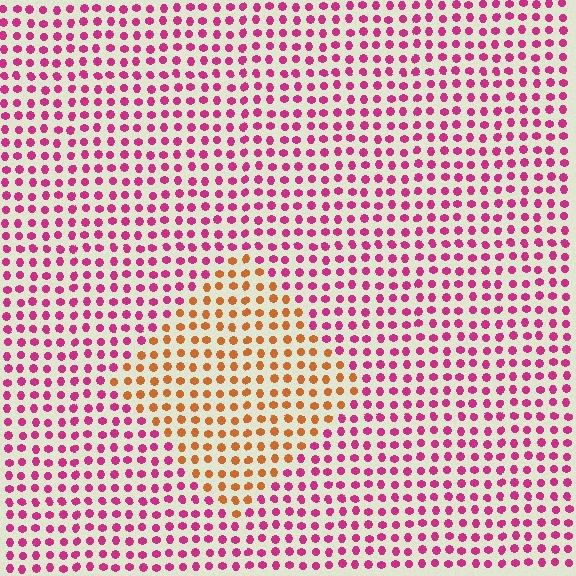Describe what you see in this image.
The image is filled with small magenta elements in a uniform arrangement. A diamond-shaped region is visible where the elements are tinted to a slightly different hue, forming a subtle color boundary.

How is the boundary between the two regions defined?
The boundary is defined purely by a slight shift in hue (about 58 degrees). Spacing, size, and orientation are identical on both sides.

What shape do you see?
I see a diamond.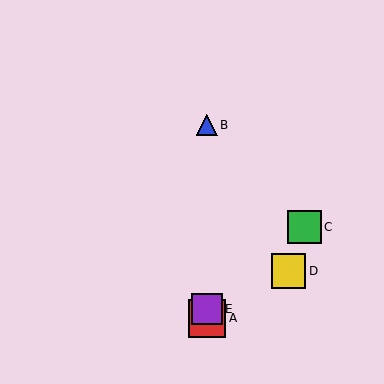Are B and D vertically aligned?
No, B is at x≈207 and D is at x≈288.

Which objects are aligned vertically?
Objects A, B, E are aligned vertically.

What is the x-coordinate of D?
Object D is at x≈288.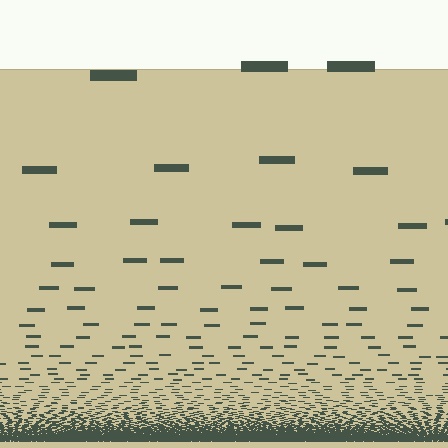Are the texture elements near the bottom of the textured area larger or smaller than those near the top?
Smaller. The gradient is inverted — elements near the bottom are smaller and denser.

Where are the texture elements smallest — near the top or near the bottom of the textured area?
Near the bottom.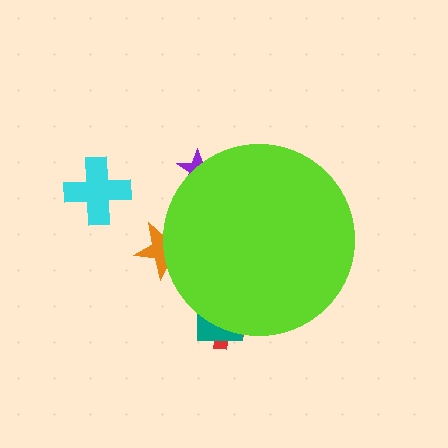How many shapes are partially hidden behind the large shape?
4 shapes are partially hidden.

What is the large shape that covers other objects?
A lime circle.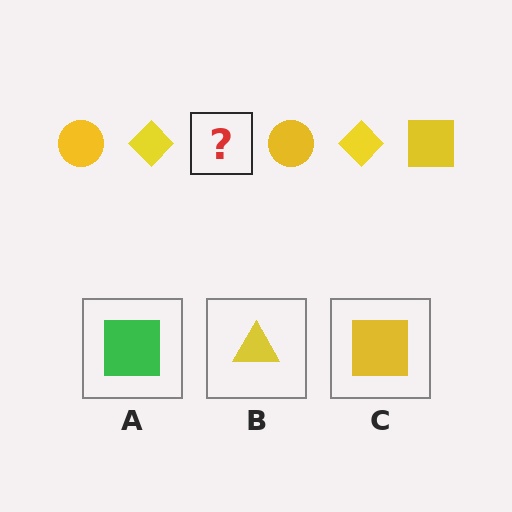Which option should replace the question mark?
Option C.